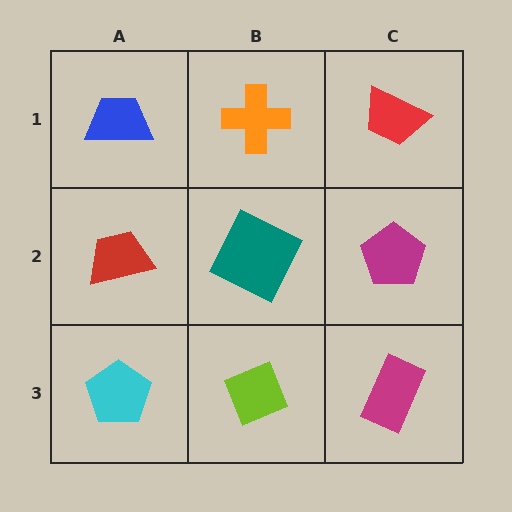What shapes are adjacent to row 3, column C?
A magenta pentagon (row 2, column C), a lime diamond (row 3, column B).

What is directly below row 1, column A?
A red trapezoid.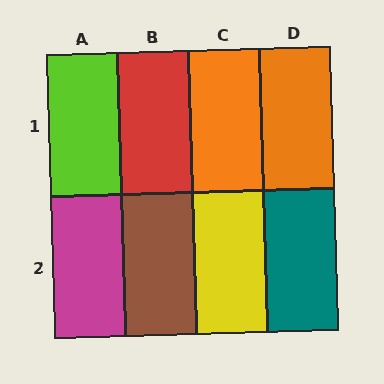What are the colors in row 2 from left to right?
Magenta, brown, yellow, teal.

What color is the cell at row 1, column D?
Orange.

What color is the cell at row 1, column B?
Red.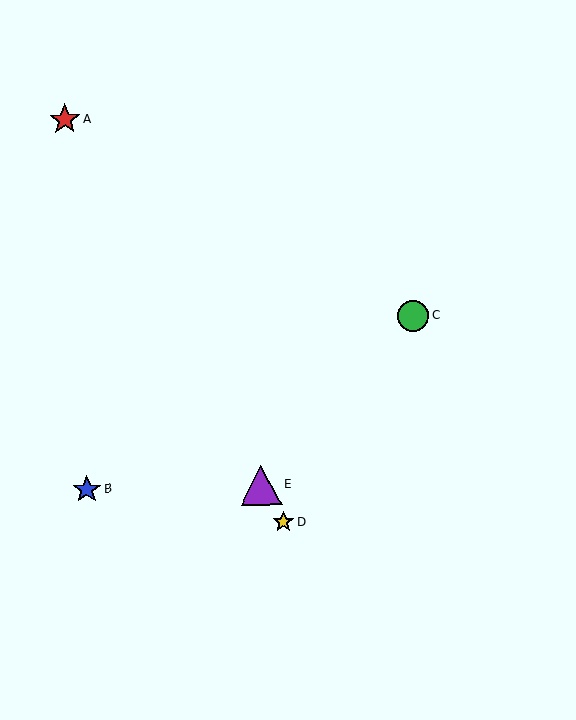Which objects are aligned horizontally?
Objects B, E are aligned horizontally.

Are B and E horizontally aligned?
Yes, both are at y≈490.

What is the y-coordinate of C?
Object C is at y≈316.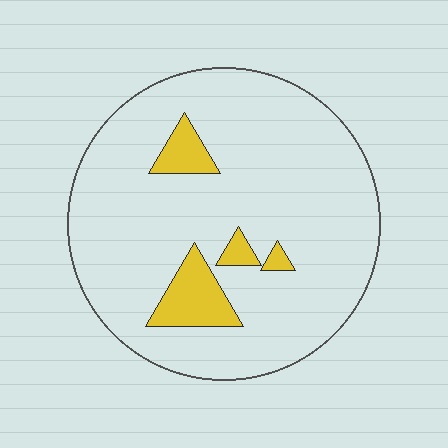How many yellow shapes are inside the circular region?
4.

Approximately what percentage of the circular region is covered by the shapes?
Approximately 10%.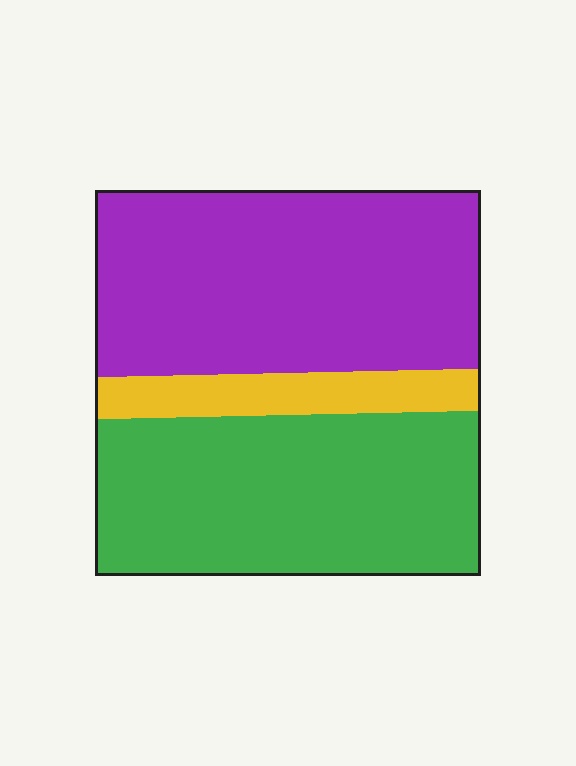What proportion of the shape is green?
Green takes up about two fifths (2/5) of the shape.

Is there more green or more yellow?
Green.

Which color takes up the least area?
Yellow, at roughly 10%.